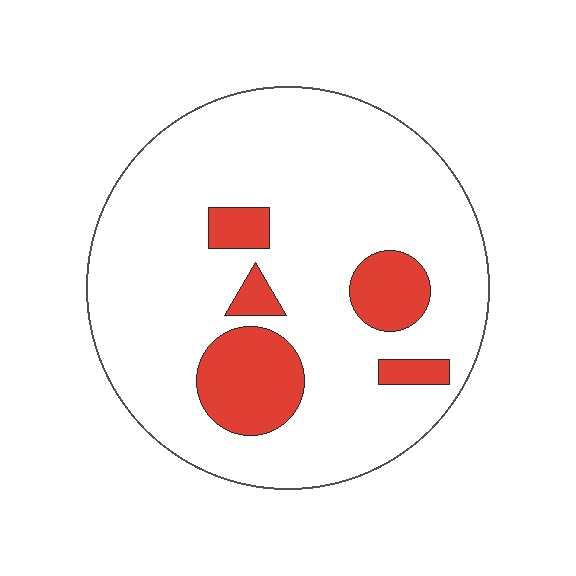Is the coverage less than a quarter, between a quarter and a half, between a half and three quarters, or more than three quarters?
Less than a quarter.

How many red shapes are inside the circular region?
5.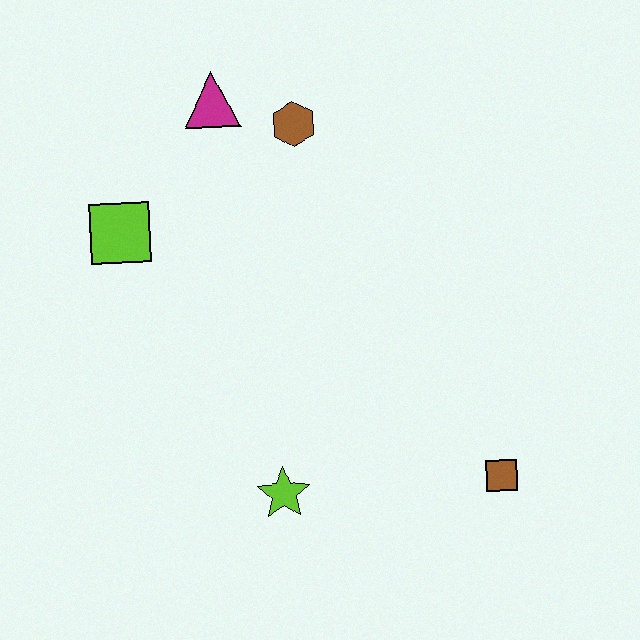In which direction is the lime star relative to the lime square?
The lime star is below the lime square.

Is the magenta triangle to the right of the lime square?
Yes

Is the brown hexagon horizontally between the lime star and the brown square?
Yes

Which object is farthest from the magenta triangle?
The brown square is farthest from the magenta triangle.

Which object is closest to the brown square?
The lime star is closest to the brown square.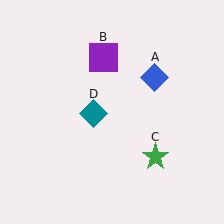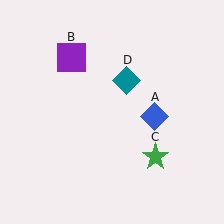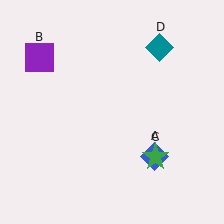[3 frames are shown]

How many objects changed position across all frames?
3 objects changed position: blue diamond (object A), purple square (object B), teal diamond (object D).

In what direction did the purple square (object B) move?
The purple square (object B) moved left.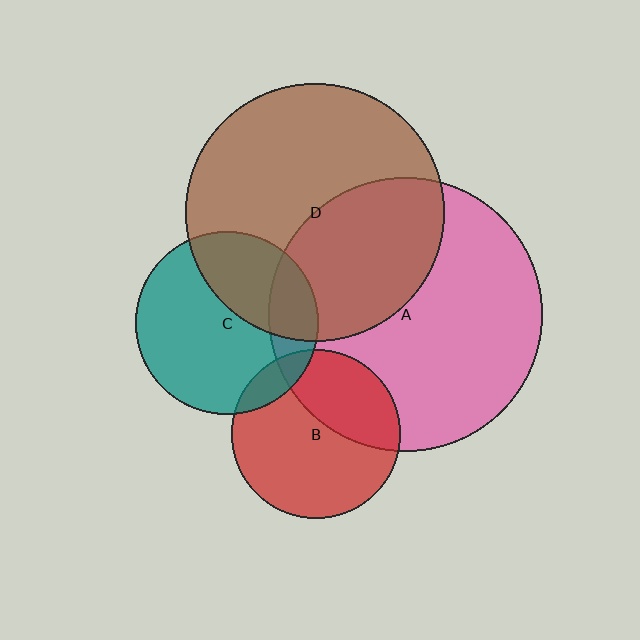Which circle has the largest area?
Circle A (pink).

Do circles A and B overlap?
Yes.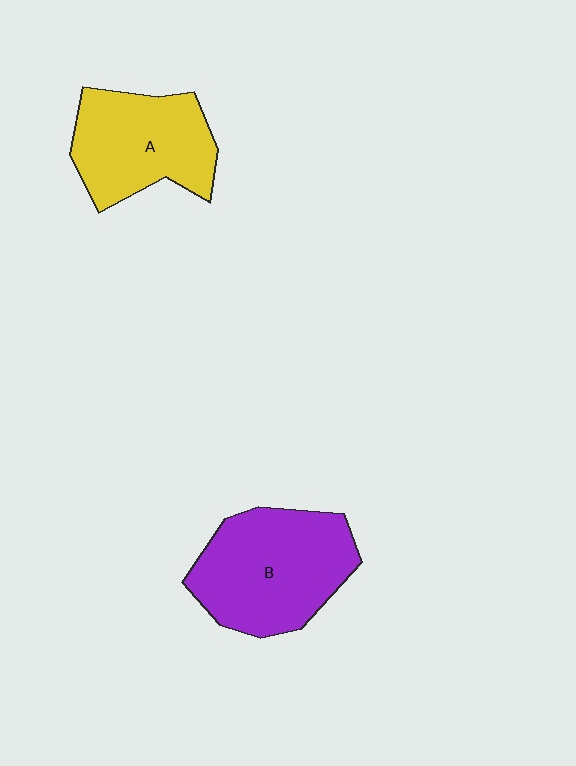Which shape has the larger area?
Shape B (purple).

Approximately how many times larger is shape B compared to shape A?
Approximately 1.2 times.